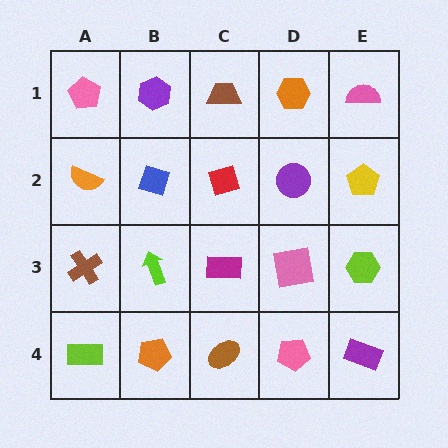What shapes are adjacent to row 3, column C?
A red diamond (row 2, column C), a brown ellipse (row 4, column C), a lime arrow (row 3, column B), a pink square (row 3, column D).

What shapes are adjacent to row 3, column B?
A blue diamond (row 2, column B), an orange pentagon (row 4, column B), a brown cross (row 3, column A), a magenta rectangle (row 3, column C).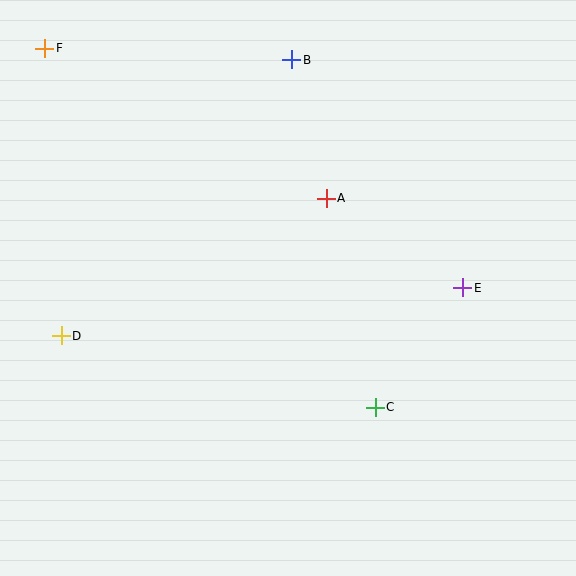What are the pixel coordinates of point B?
Point B is at (292, 60).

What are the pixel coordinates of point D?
Point D is at (61, 336).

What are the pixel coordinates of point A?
Point A is at (326, 198).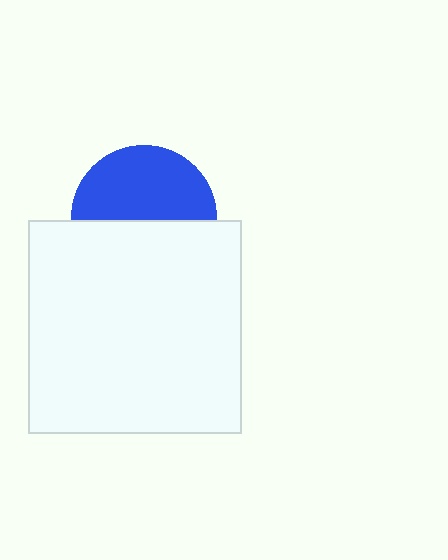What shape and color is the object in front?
The object in front is a white square.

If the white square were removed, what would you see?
You would see the complete blue circle.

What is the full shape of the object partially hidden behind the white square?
The partially hidden object is a blue circle.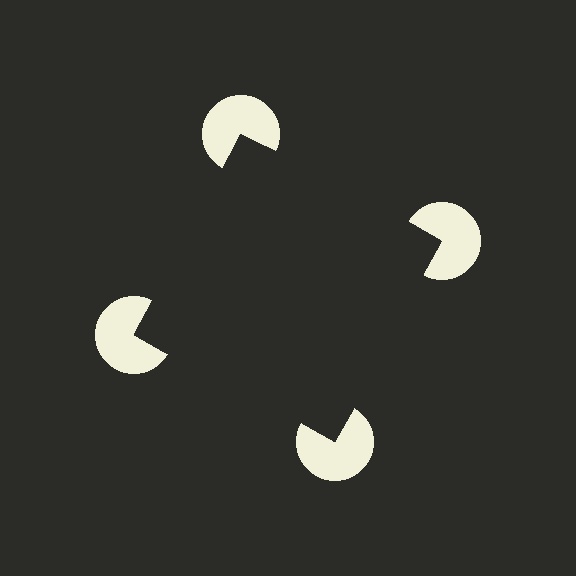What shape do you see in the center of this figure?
An illusory square — its edges are inferred from the aligned wedge cuts in the pac-man discs, not physically drawn.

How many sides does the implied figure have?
4 sides.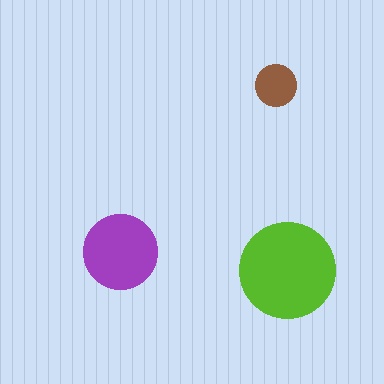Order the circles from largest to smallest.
the lime one, the purple one, the brown one.